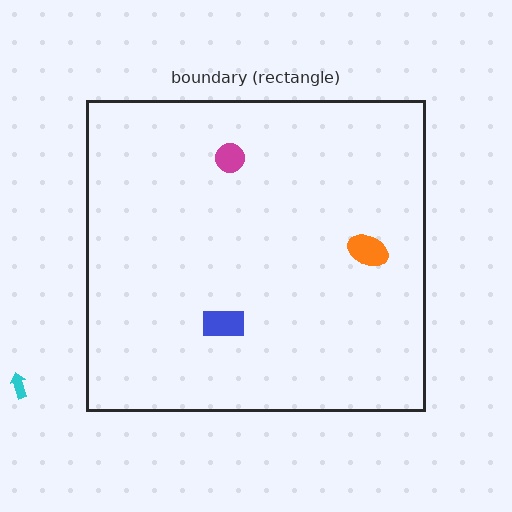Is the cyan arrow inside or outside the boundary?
Outside.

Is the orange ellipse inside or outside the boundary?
Inside.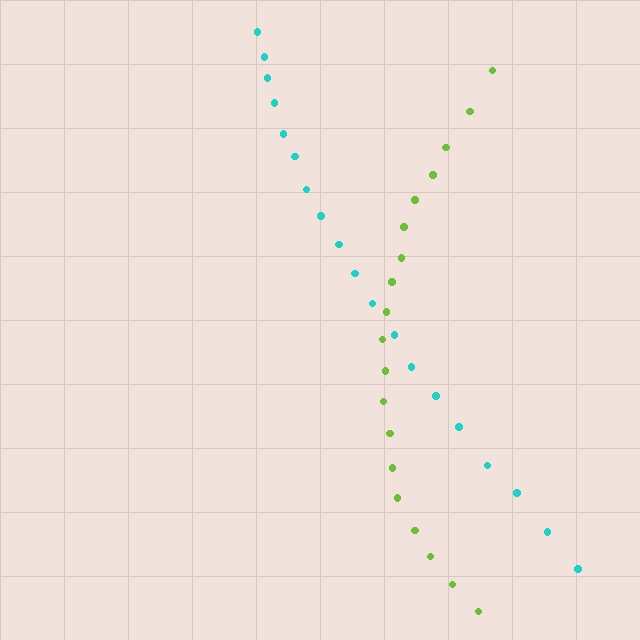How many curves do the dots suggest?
There are 2 distinct paths.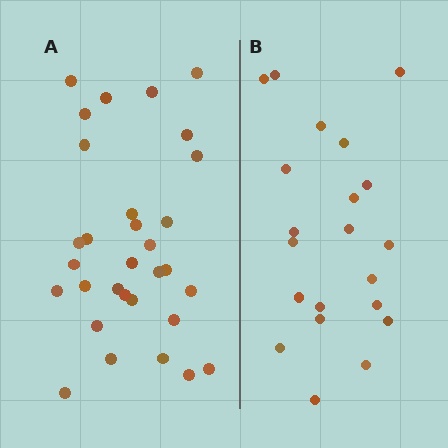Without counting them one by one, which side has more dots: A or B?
Region A (the left region) has more dots.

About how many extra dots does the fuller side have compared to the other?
Region A has roughly 10 or so more dots than region B.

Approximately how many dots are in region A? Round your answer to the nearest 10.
About 30 dots. (The exact count is 31, which rounds to 30.)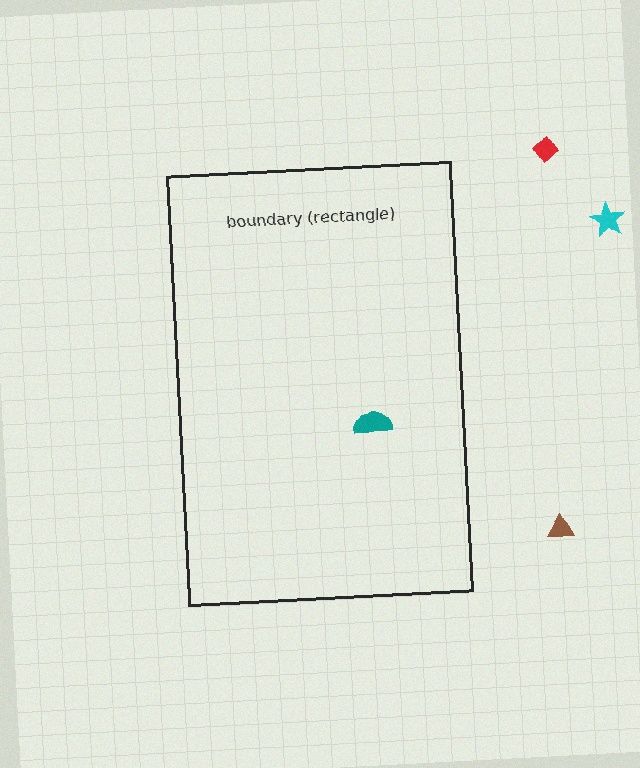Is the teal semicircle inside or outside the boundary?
Inside.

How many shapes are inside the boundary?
1 inside, 3 outside.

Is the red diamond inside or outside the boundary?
Outside.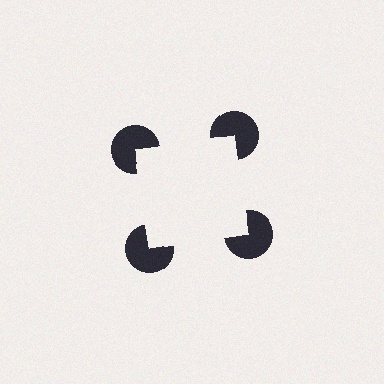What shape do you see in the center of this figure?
An illusory square — its edges are inferred from the aligned wedge cuts in the pac-man discs, not physically drawn.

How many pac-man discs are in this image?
There are 4 — one at each vertex of the illusory square.